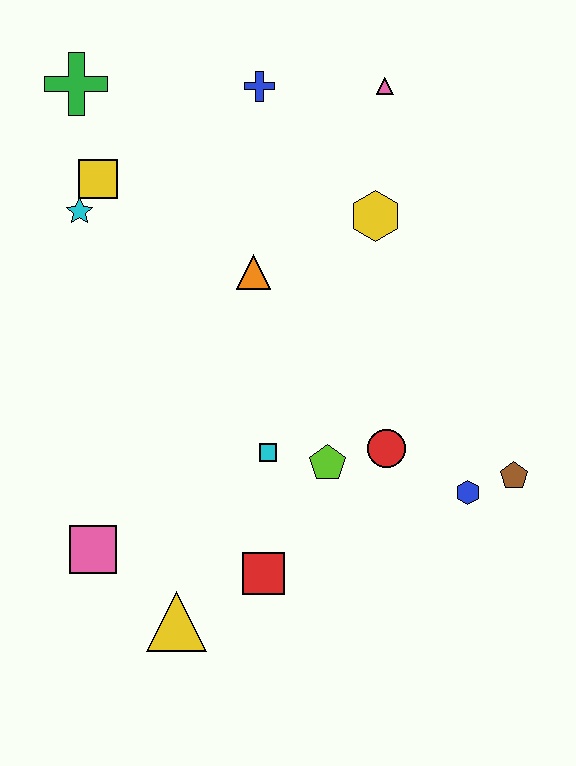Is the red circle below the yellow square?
Yes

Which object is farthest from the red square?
The green cross is farthest from the red square.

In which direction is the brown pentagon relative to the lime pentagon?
The brown pentagon is to the right of the lime pentagon.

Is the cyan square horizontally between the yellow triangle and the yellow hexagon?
Yes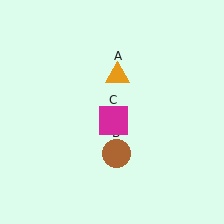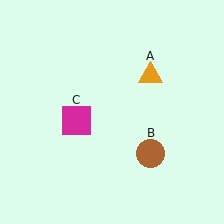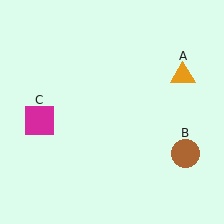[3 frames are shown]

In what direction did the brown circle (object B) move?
The brown circle (object B) moved right.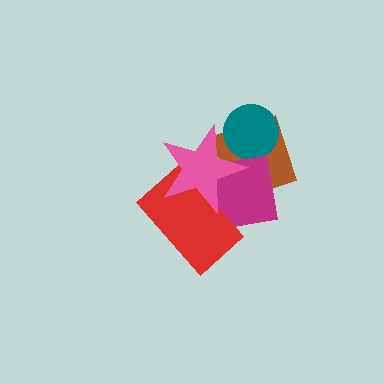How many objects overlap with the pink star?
4 objects overlap with the pink star.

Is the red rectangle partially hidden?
Yes, it is partially covered by another shape.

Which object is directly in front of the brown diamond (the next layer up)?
The teal circle is directly in front of the brown diamond.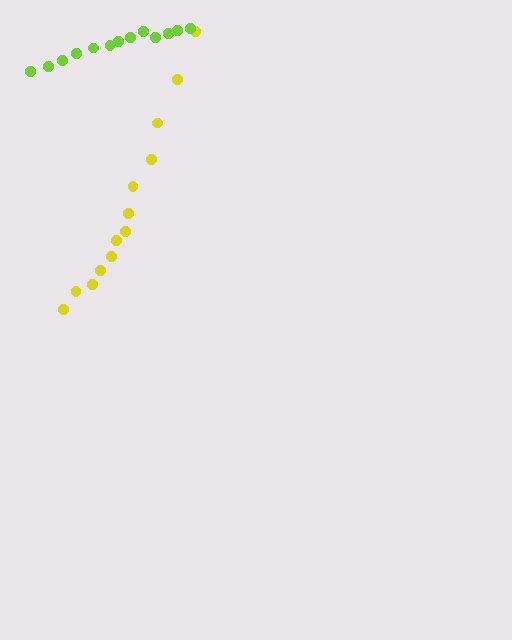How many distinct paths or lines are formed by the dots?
There are 2 distinct paths.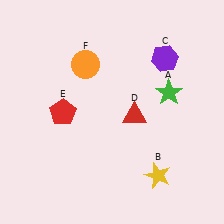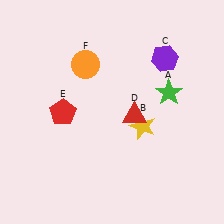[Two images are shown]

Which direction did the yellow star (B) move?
The yellow star (B) moved up.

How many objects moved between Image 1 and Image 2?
1 object moved between the two images.